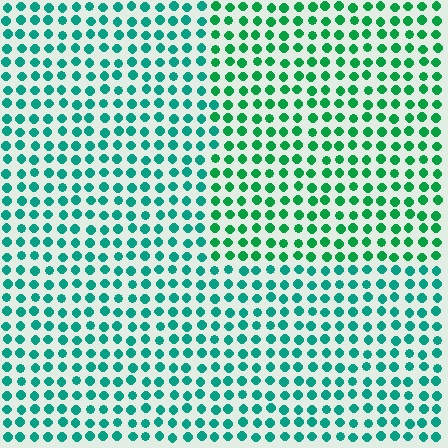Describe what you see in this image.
The image is filled with small teal elements in a uniform arrangement. A rectangle-shaped region is visible where the elements are tinted to a slightly different hue, forming a subtle color boundary.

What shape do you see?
I see a rectangle.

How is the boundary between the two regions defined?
The boundary is defined purely by a slight shift in hue (about 27 degrees). Spacing, size, and orientation are identical on both sides.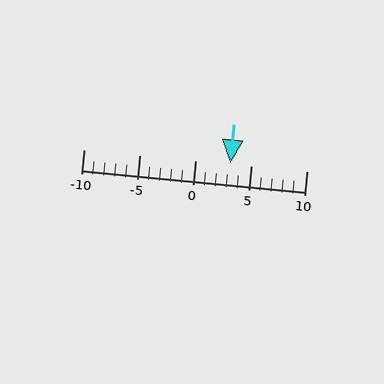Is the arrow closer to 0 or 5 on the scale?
The arrow is closer to 5.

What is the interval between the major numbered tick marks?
The major tick marks are spaced 5 units apart.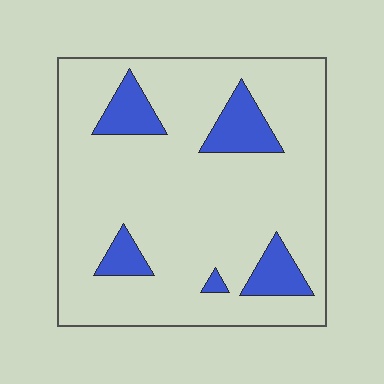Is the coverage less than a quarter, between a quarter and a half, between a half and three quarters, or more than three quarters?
Less than a quarter.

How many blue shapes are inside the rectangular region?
5.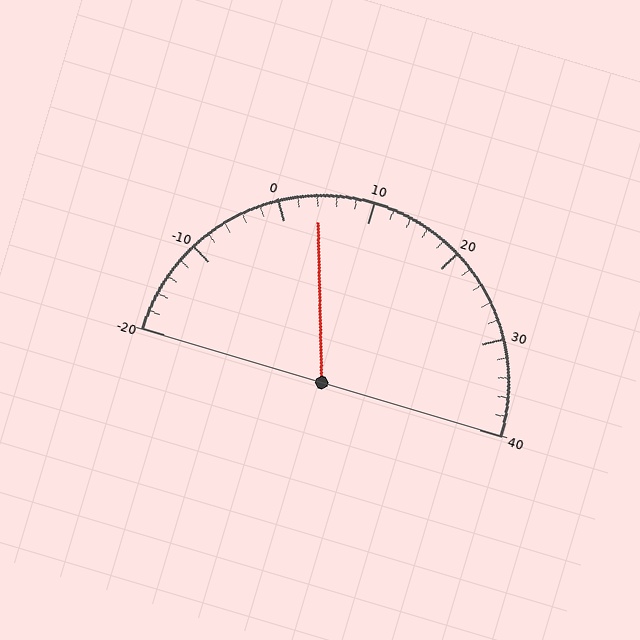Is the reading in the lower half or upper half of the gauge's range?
The reading is in the lower half of the range (-20 to 40).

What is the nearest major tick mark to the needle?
The nearest major tick mark is 0.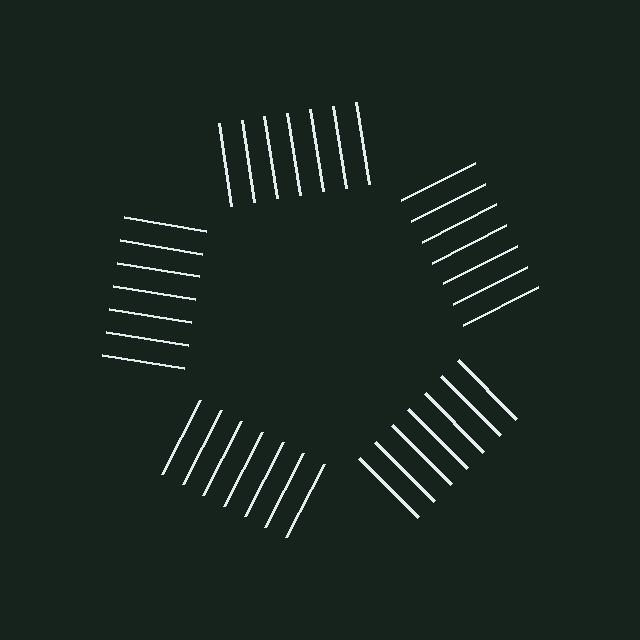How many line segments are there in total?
35 — 7 along each of the 5 edges.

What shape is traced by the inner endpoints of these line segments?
An illusory pentagon — the line segments terminate on its edges but no continuous stroke is drawn.